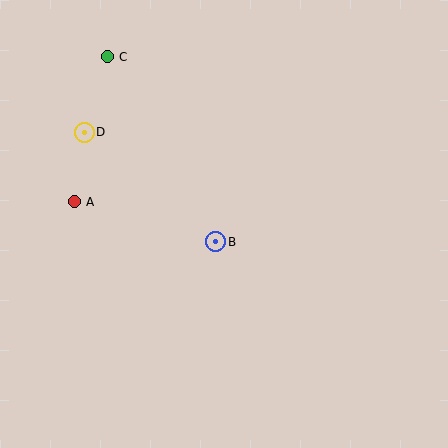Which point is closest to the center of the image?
Point B at (216, 242) is closest to the center.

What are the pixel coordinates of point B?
Point B is at (216, 242).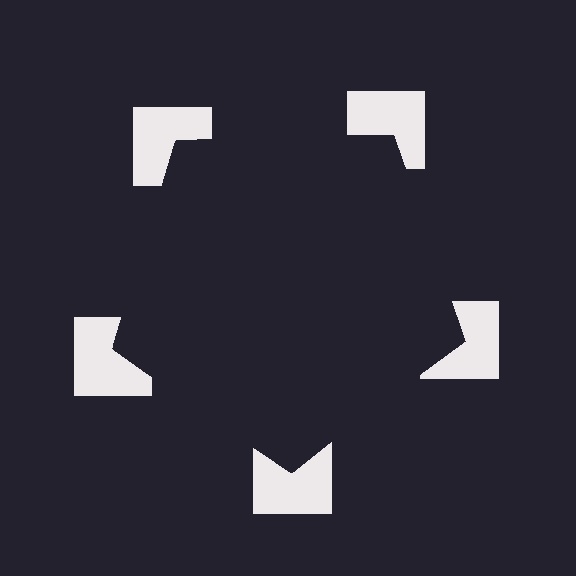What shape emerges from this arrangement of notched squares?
An illusory pentagon — its edges are inferred from the aligned wedge cuts in the notched squares, not physically drawn.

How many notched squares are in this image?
There are 5 — one at each vertex of the illusory pentagon.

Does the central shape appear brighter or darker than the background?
It typically appears slightly darker than the background, even though no actual brightness change is drawn.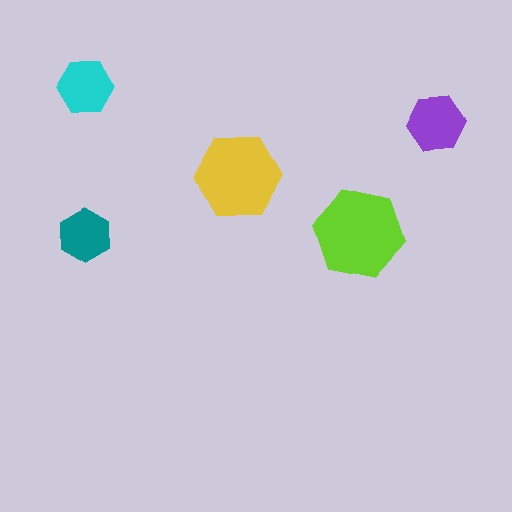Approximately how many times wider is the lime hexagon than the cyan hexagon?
About 1.5 times wider.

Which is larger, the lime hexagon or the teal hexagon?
The lime one.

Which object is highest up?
The cyan hexagon is topmost.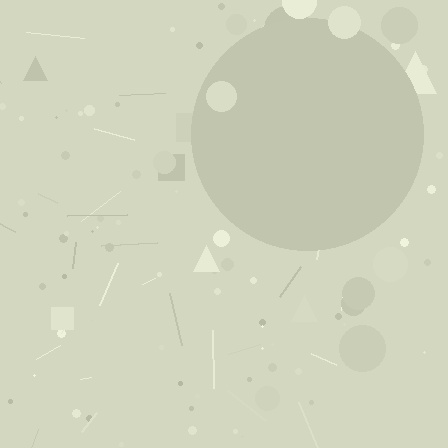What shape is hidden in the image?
A circle is hidden in the image.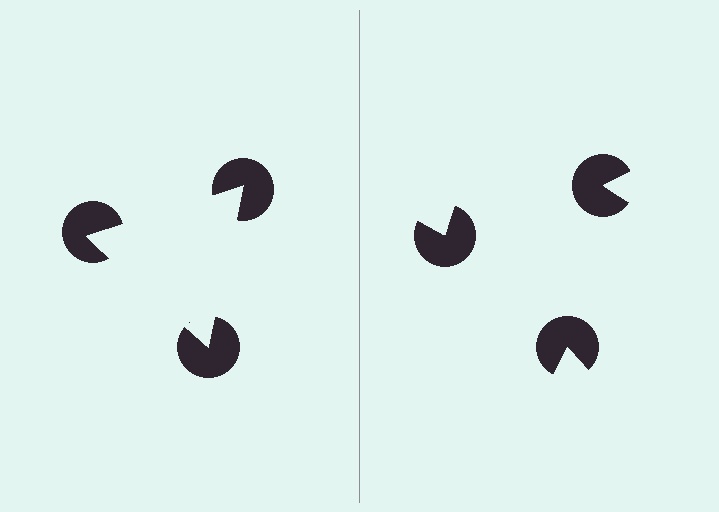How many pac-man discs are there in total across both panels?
6 — 3 on each side.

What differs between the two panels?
The pac-man discs are positioned identically on both sides; only the wedge orientations differ. On the left they align to a triangle; on the right they are misaligned.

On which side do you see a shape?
An illusory triangle appears on the left side. On the right side the wedge cuts are rotated, so no coherent shape forms.